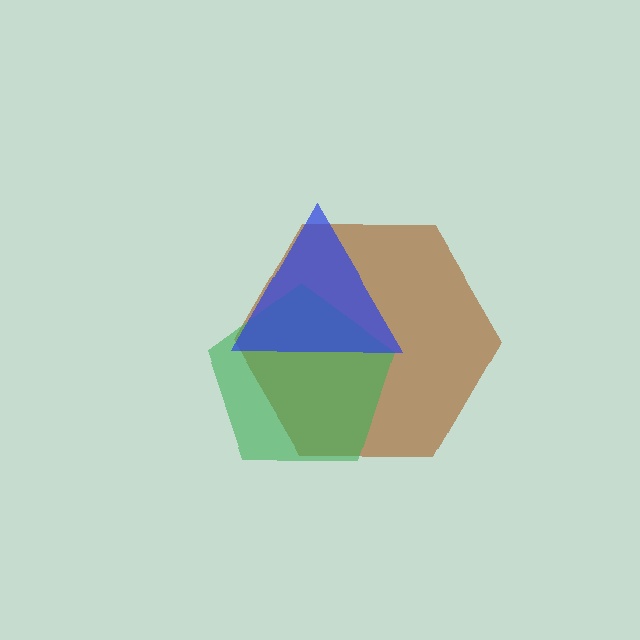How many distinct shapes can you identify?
There are 3 distinct shapes: a brown hexagon, a green pentagon, a blue triangle.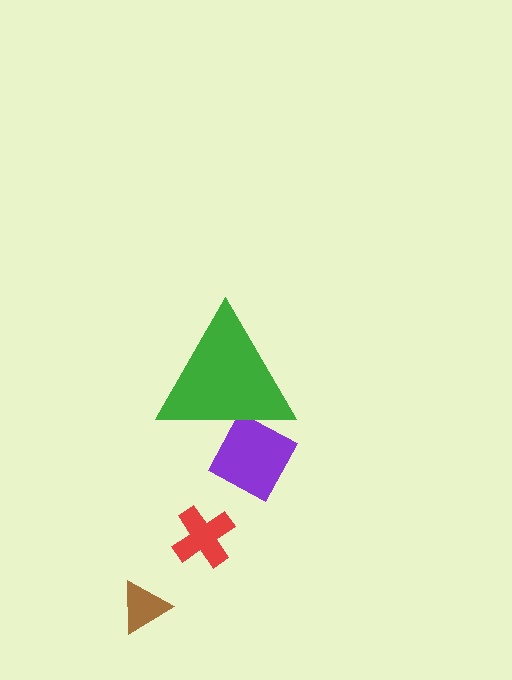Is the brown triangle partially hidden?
No, the brown triangle is fully visible.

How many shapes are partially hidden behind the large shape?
1 shape is partially hidden.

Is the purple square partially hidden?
Yes, the purple square is partially hidden behind the green triangle.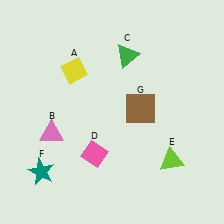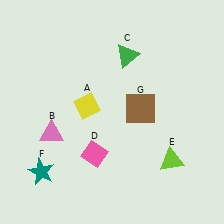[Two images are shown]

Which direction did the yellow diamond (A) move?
The yellow diamond (A) moved down.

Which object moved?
The yellow diamond (A) moved down.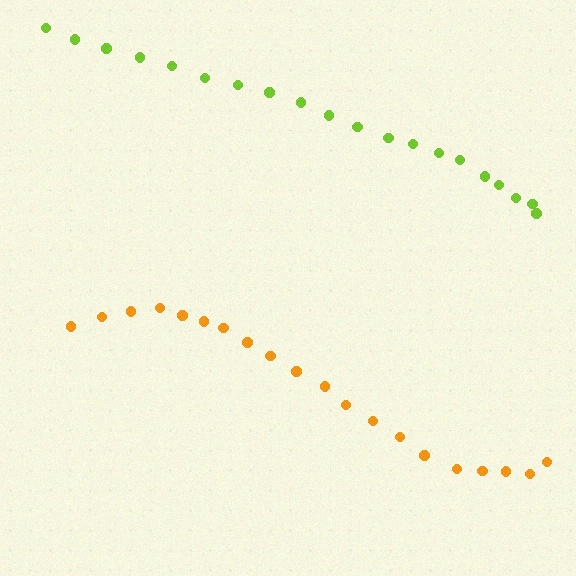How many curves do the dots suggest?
There are 2 distinct paths.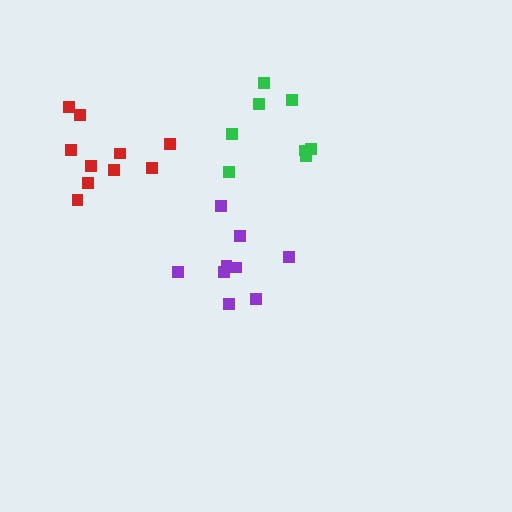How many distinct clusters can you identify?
There are 3 distinct clusters.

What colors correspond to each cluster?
The clusters are colored: purple, green, red.